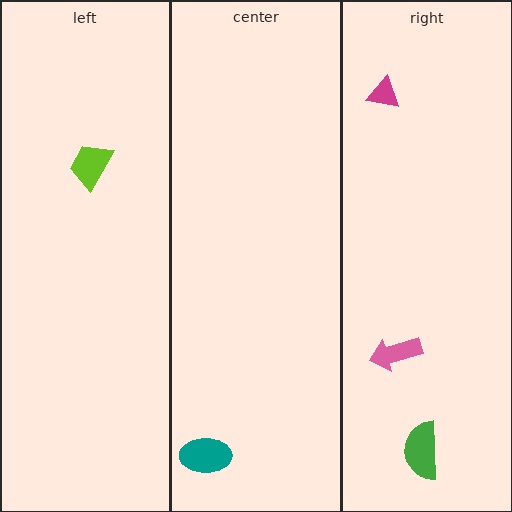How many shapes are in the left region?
1.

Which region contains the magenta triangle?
The right region.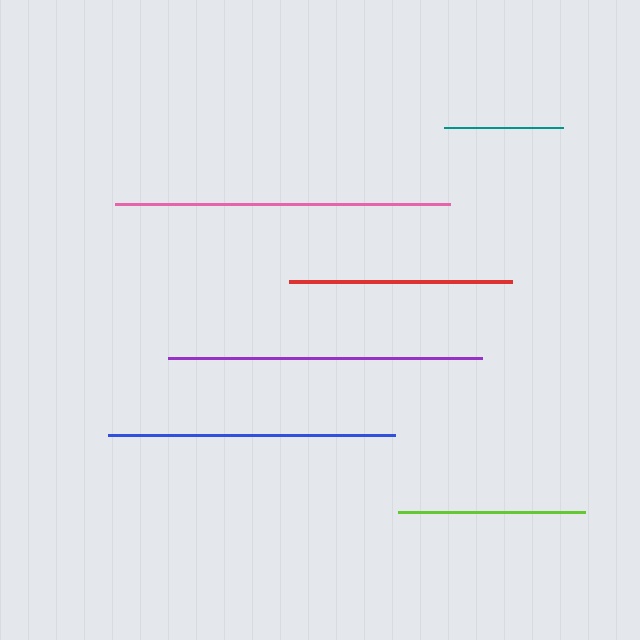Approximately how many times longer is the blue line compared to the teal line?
The blue line is approximately 2.4 times the length of the teal line.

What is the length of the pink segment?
The pink segment is approximately 335 pixels long.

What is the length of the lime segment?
The lime segment is approximately 187 pixels long.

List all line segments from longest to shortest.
From longest to shortest: pink, purple, blue, red, lime, teal.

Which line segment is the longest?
The pink line is the longest at approximately 335 pixels.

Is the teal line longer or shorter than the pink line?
The pink line is longer than the teal line.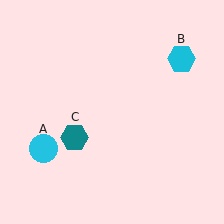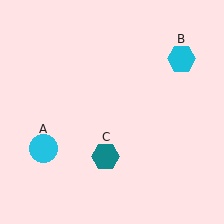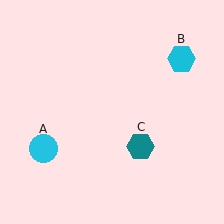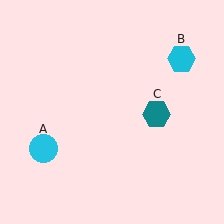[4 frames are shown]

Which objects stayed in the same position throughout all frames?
Cyan circle (object A) and cyan hexagon (object B) remained stationary.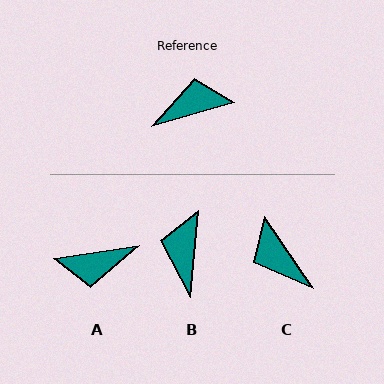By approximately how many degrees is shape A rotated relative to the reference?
Approximately 172 degrees counter-clockwise.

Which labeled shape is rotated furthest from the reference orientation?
A, about 172 degrees away.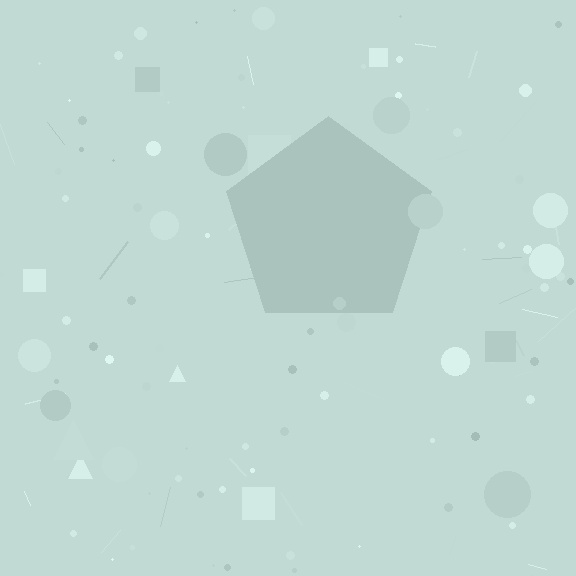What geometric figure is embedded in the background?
A pentagon is embedded in the background.